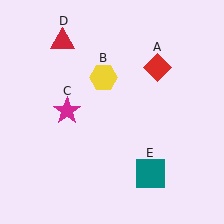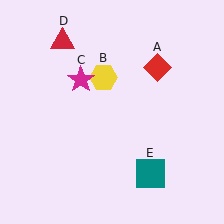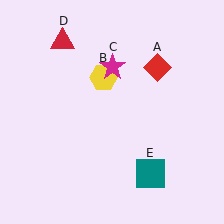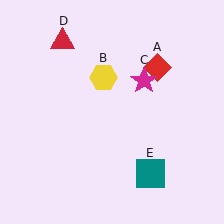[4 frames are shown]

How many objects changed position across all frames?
1 object changed position: magenta star (object C).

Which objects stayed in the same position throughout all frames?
Red diamond (object A) and yellow hexagon (object B) and red triangle (object D) and teal square (object E) remained stationary.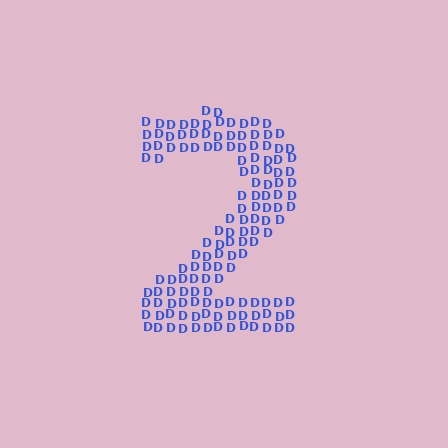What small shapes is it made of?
It is made of small letter D's.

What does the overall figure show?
The overall figure shows the digit 2.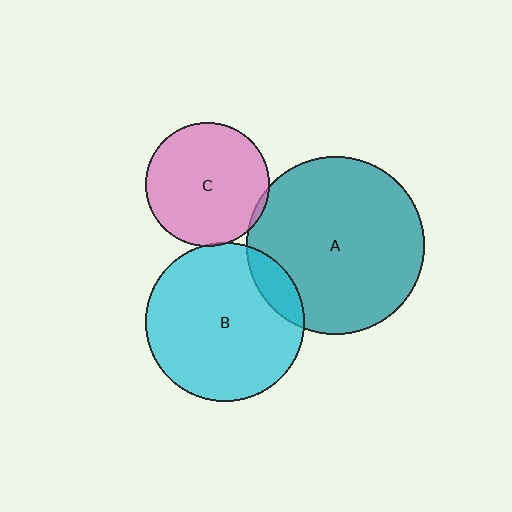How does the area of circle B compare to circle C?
Approximately 1.6 times.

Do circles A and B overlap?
Yes.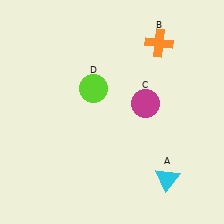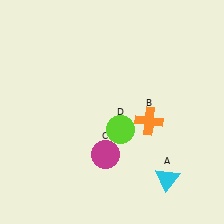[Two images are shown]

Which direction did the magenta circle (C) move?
The magenta circle (C) moved down.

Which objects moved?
The objects that moved are: the orange cross (B), the magenta circle (C), the lime circle (D).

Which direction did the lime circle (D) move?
The lime circle (D) moved down.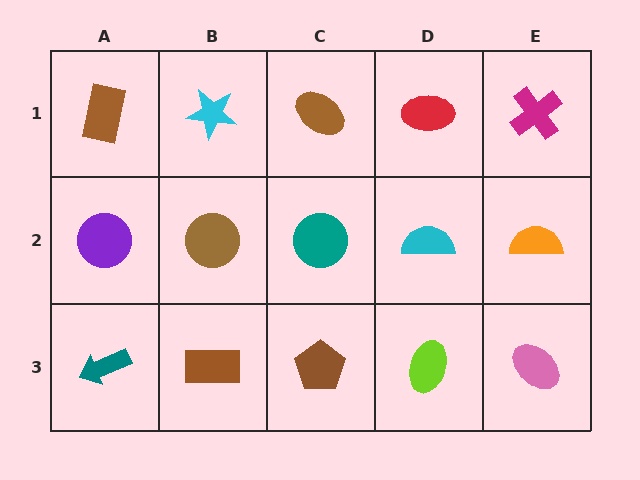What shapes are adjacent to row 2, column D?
A red ellipse (row 1, column D), a lime ellipse (row 3, column D), a teal circle (row 2, column C), an orange semicircle (row 2, column E).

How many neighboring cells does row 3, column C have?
3.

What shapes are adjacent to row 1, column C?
A teal circle (row 2, column C), a cyan star (row 1, column B), a red ellipse (row 1, column D).